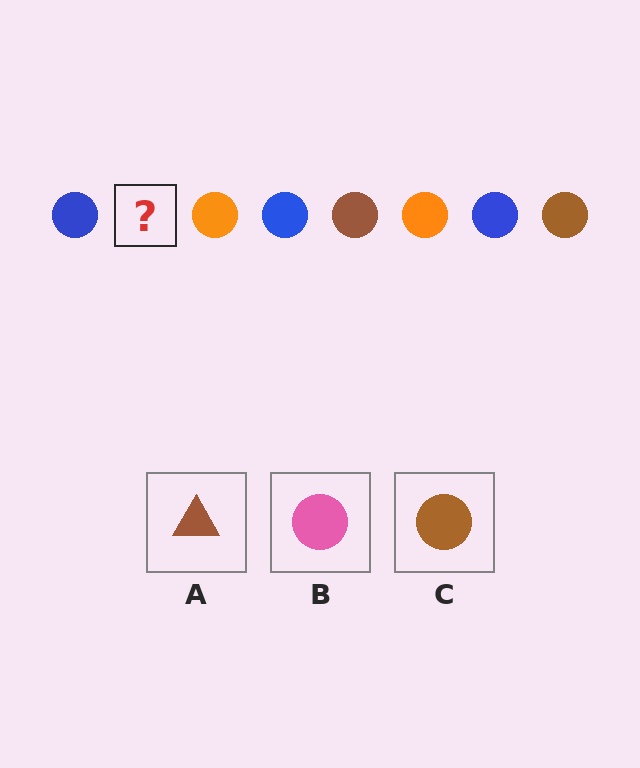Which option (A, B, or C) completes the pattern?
C.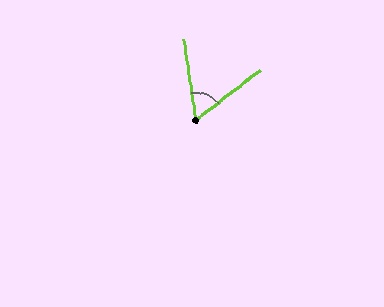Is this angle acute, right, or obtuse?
It is acute.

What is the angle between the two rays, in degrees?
Approximately 61 degrees.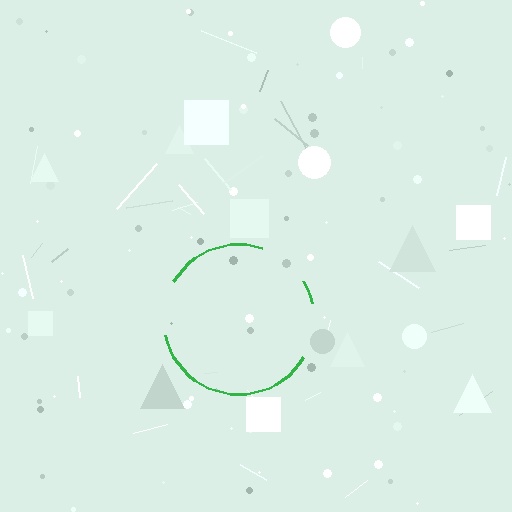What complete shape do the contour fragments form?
The contour fragments form a circle.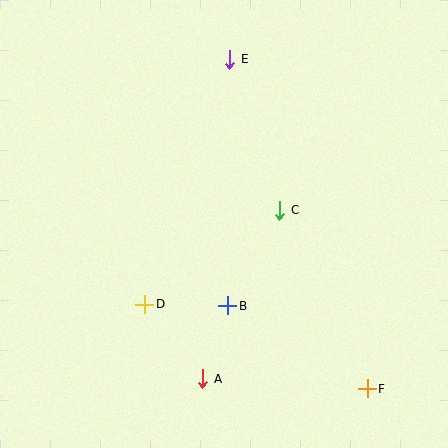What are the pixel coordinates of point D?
Point D is at (145, 304).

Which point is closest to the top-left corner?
Point E is closest to the top-left corner.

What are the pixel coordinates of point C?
Point C is at (280, 210).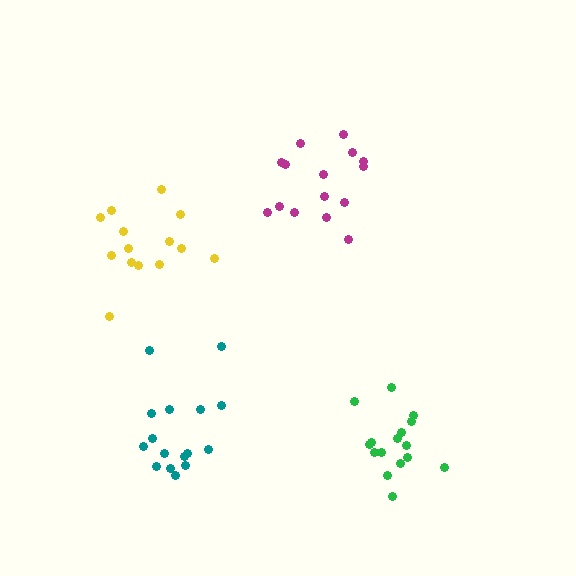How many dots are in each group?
Group 1: 16 dots, Group 2: 16 dots, Group 3: 15 dots, Group 4: 14 dots (61 total).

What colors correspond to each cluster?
The clusters are colored: teal, green, magenta, yellow.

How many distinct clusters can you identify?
There are 4 distinct clusters.